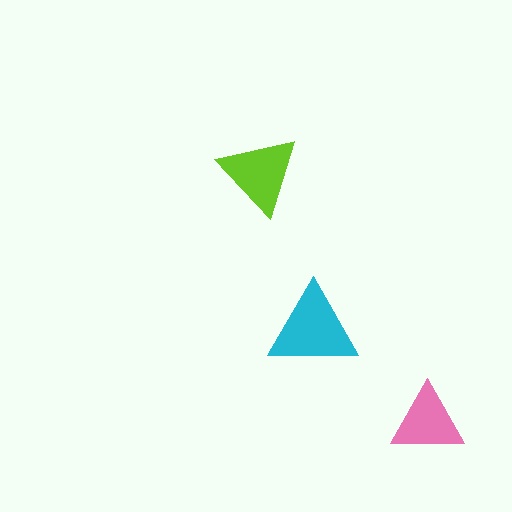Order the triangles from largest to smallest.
the cyan one, the lime one, the pink one.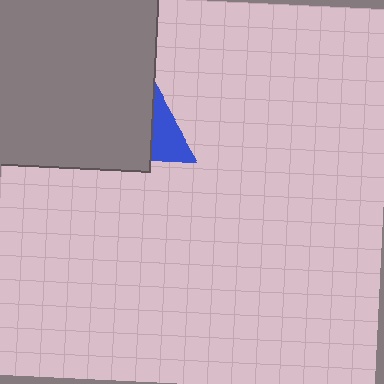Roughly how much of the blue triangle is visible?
A small part of it is visible (roughly 33%).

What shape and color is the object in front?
The object in front is a gray square.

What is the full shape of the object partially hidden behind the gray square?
The partially hidden object is a blue triangle.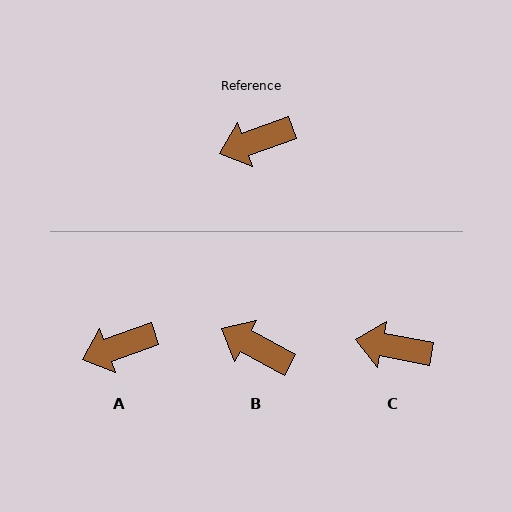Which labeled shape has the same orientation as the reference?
A.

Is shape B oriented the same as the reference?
No, it is off by about 48 degrees.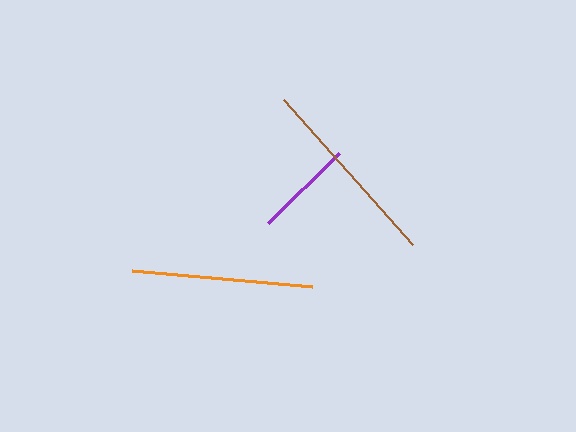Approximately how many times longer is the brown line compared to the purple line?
The brown line is approximately 2.0 times the length of the purple line.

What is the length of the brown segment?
The brown segment is approximately 194 pixels long.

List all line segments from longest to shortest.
From longest to shortest: brown, orange, purple.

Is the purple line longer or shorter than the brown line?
The brown line is longer than the purple line.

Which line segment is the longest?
The brown line is the longest at approximately 194 pixels.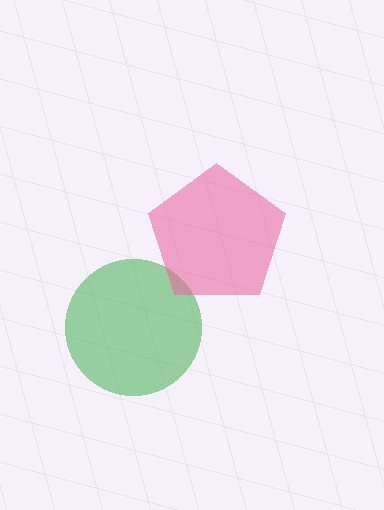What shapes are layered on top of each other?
The layered shapes are: a green circle, a pink pentagon.